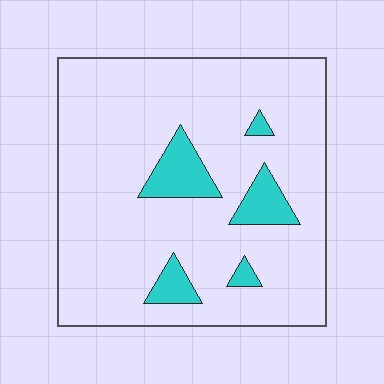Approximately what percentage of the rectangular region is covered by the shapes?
Approximately 10%.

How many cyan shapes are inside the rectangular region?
5.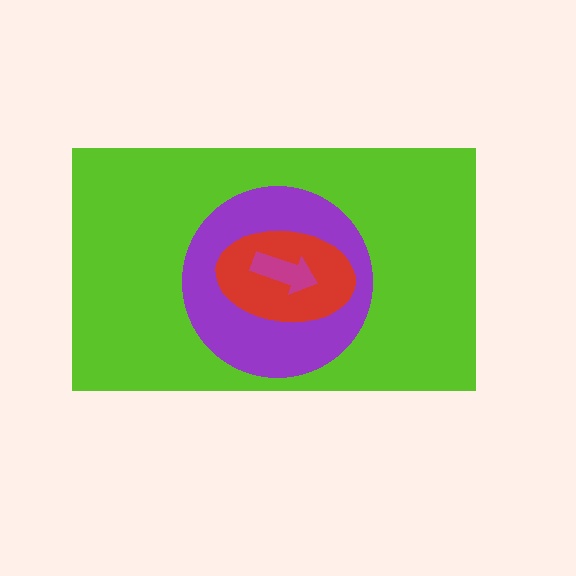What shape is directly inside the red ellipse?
The magenta arrow.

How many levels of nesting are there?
4.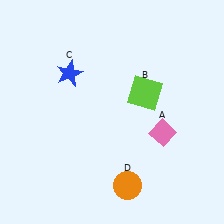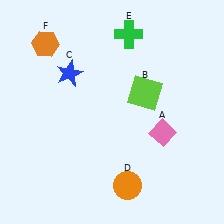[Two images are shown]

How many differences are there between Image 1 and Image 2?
There are 2 differences between the two images.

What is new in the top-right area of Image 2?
A green cross (E) was added in the top-right area of Image 2.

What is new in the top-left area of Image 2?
An orange hexagon (F) was added in the top-left area of Image 2.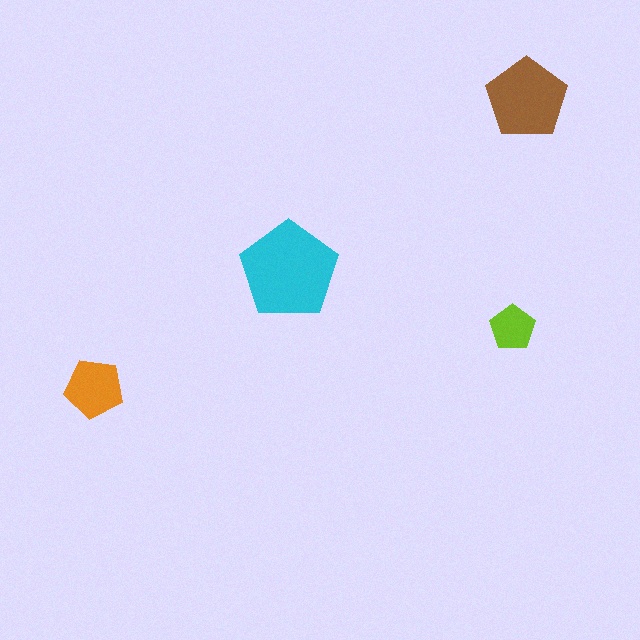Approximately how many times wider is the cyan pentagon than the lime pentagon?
About 2 times wider.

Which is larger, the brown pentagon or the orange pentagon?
The brown one.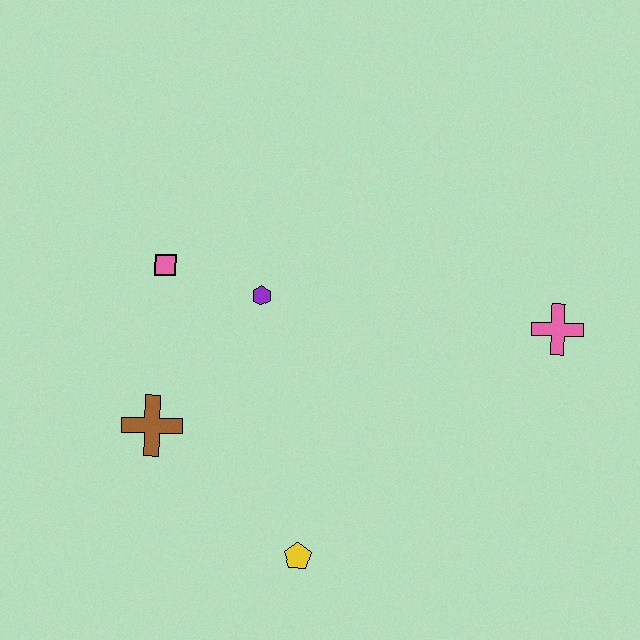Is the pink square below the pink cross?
No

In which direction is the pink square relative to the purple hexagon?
The pink square is to the left of the purple hexagon.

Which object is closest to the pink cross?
The purple hexagon is closest to the pink cross.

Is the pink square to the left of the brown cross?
No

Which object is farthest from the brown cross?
The pink cross is farthest from the brown cross.